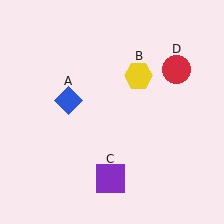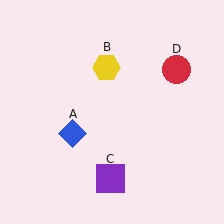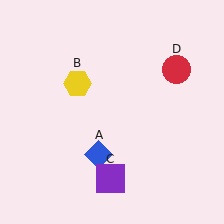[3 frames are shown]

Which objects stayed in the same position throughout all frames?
Purple square (object C) and red circle (object D) remained stationary.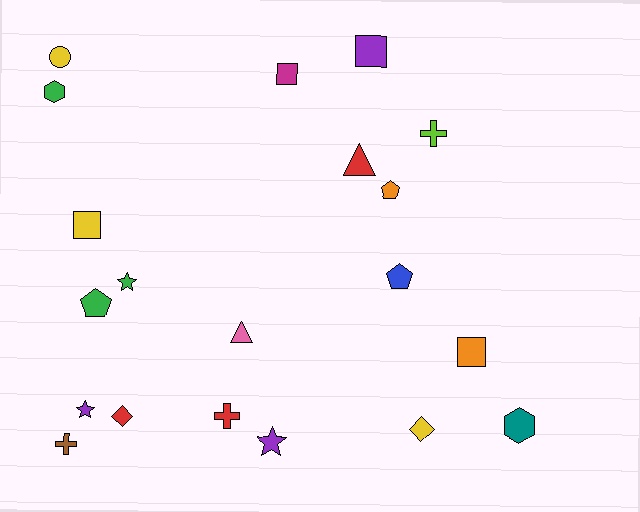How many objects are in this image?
There are 20 objects.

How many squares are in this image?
There are 4 squares.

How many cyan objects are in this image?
There are no cyan objects.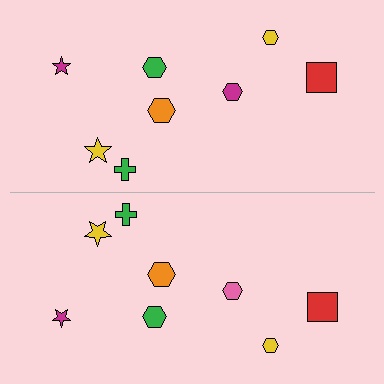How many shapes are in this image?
There are 16 shapes in this image.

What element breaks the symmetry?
The pink hexagon on the bottom side breaks the symmetry — its mirror counterpart is magenta.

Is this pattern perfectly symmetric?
No, the pattern is not perfectly symmetric. The pink hexagon on the bottom side breaks the symmetry — its mirror counterpart is magenta.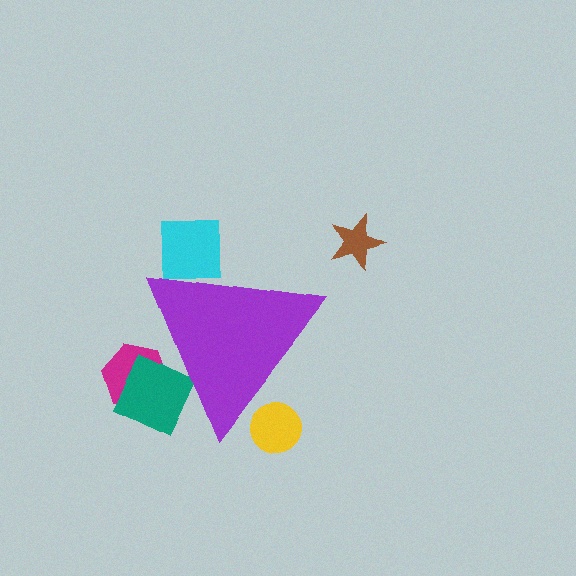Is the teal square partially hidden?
Yes, the teal square is partially hidden behind the purple triangle.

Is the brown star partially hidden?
No, the brown star is fully visible.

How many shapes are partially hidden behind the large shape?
4 shapes are partially hidden.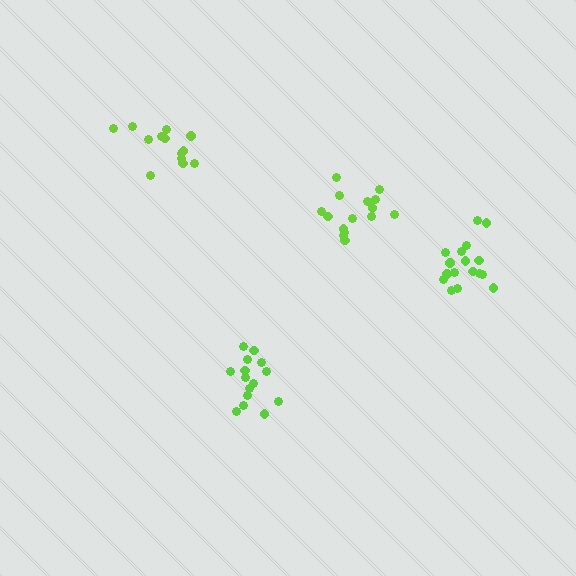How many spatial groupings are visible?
There are 4 spatial groupings.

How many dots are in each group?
Group 1: 17 dots, Group 2: 15 dots, Group 3: 13 dots, Group 4: 15 dots (60 total).